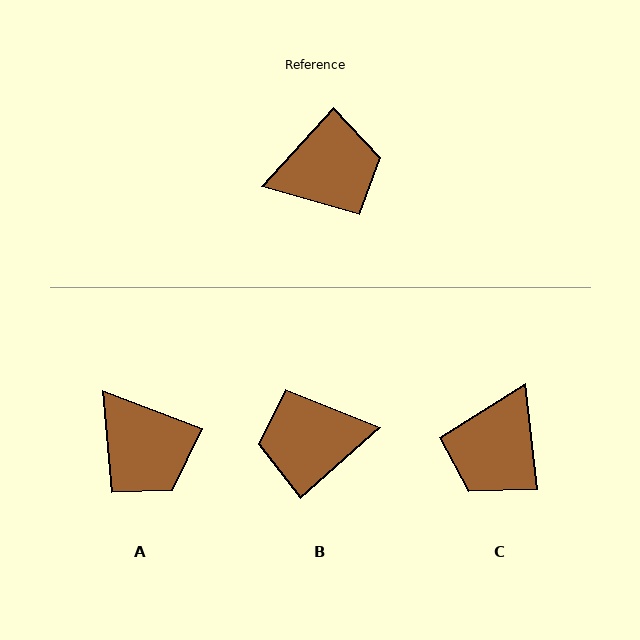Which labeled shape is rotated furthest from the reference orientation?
B, about 174 degrees away.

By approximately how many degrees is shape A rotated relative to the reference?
Approximately 69 degrees clockwise.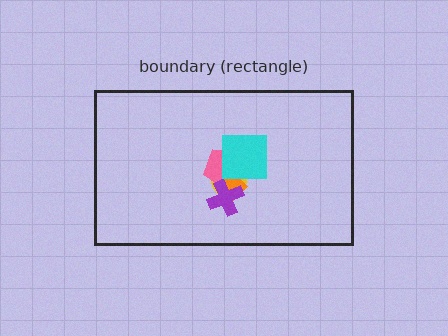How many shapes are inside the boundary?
6 inside, 0 outside.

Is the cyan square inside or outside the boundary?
Inside.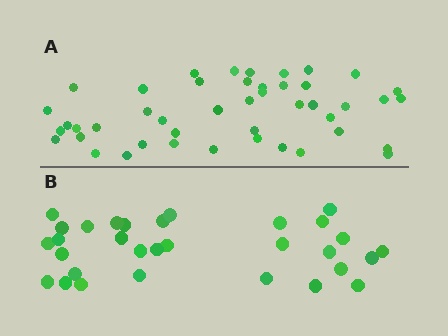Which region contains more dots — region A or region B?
Region A (the top region) has more dots.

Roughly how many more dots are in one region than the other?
Region A has approximately 15 more dots than region B.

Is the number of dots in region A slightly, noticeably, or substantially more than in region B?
Region A has substantially more. The ratio is roughly 1.5 to 1.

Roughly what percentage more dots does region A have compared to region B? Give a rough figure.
About 45% more.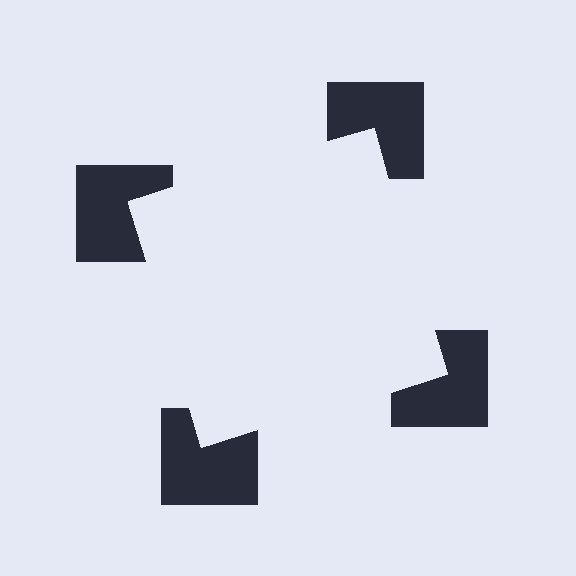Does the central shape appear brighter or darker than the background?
It typically appears slightly brighter than the background, even though no actual brightness change is drawn.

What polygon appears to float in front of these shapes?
An illusory square — its edges are inferred from the aligned wedge cuts in the notched squares, not physically drawn.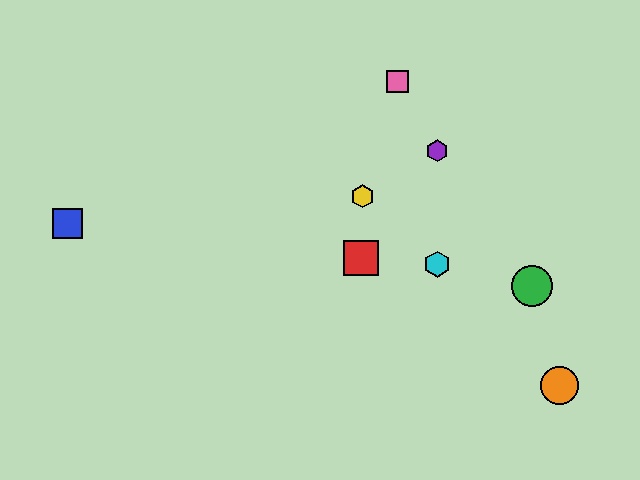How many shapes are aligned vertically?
2 shapes (the purple hexagon, the cyan hexagon) are aligned vertically.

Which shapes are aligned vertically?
The purple hexagon, the cyan hexagon are aligned vertically.